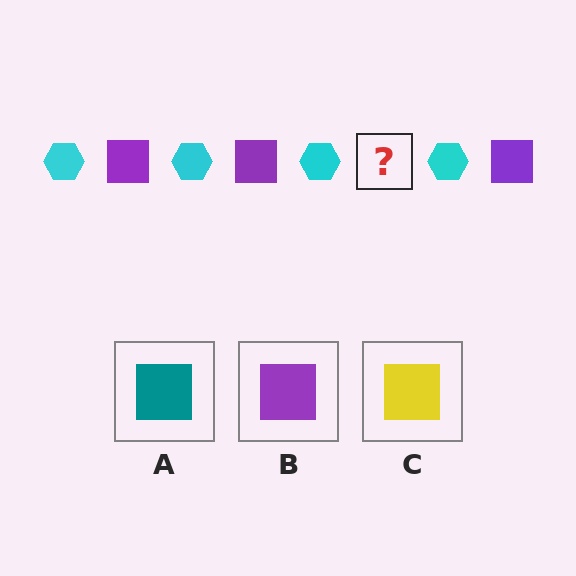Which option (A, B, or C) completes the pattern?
B.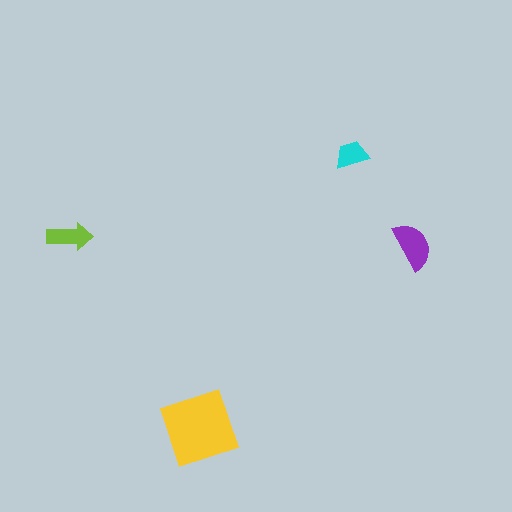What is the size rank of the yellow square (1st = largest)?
1st.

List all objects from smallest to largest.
The cyan trapezoid, the lime arrow, the purple semicircle, the yellow square.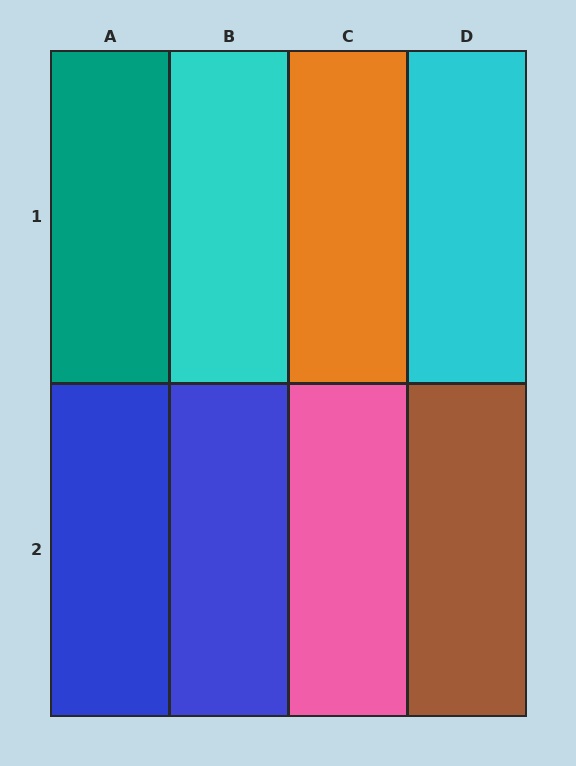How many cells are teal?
1 cell is teal.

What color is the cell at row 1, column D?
Cyan.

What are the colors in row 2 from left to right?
Blue, blue, pink, brown.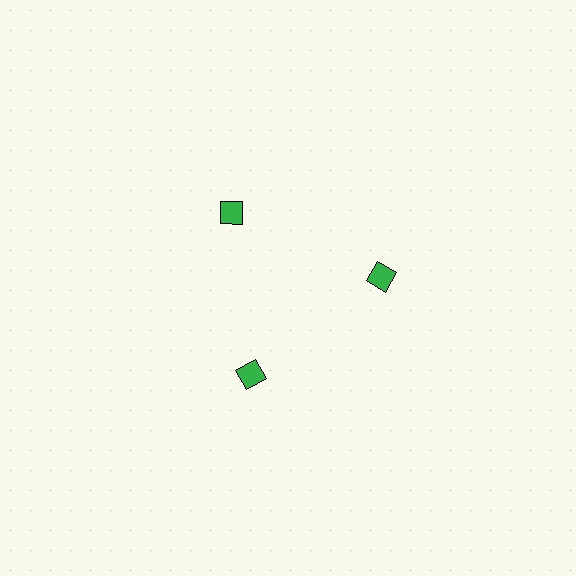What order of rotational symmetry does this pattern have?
This pattern has 3-fold rotational symmetry.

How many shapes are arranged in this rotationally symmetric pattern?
There are 3 shapes, arranged in 3 groups of 1.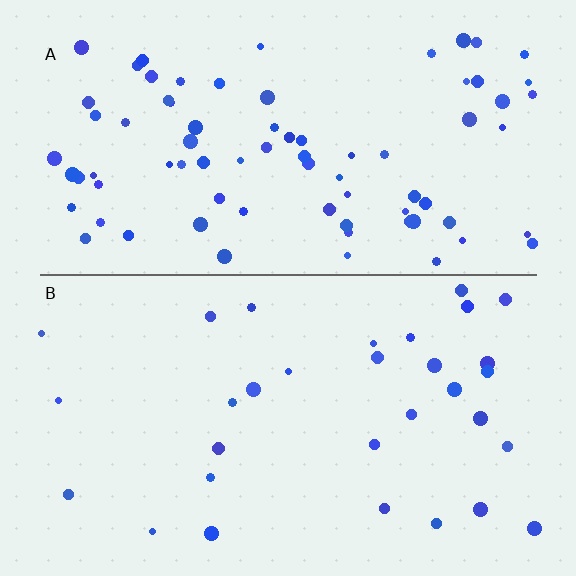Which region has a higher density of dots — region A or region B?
A (the top).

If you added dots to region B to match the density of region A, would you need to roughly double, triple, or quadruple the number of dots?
Approximately triple.